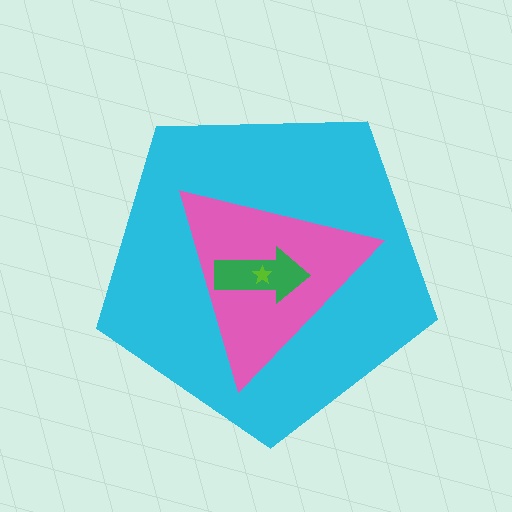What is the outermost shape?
The cyan pentagon.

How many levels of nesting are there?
4.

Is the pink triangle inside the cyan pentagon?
Yes.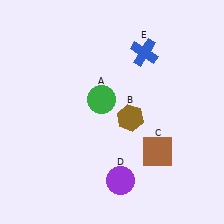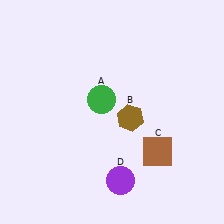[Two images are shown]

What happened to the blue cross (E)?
The blue cross (E) was removed in Image 2. It was in the top-right area of Image 1.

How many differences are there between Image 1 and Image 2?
There is 1 difference between the two images.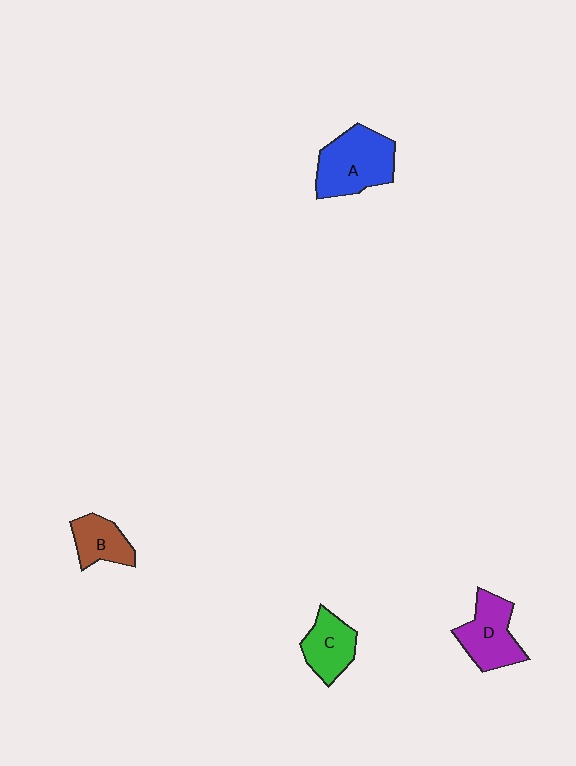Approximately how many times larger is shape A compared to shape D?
Approximately 1.3 times.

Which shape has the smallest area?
Shape B (brown).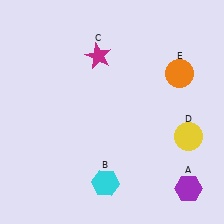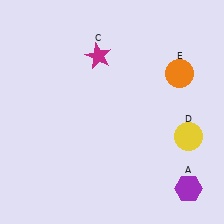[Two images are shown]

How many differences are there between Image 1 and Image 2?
There is 1 difference between the two images.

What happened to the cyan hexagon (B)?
The cyan hexagon (B) was removed in Image 2. It was in the bottom-left area of Image 1.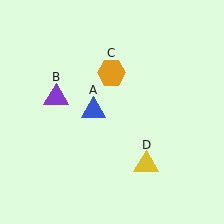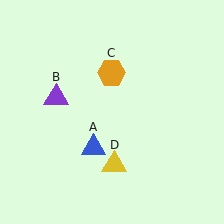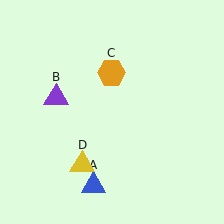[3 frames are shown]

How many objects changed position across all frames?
2 objects changed position: blue triangle (object A), yellow triangle (object D).